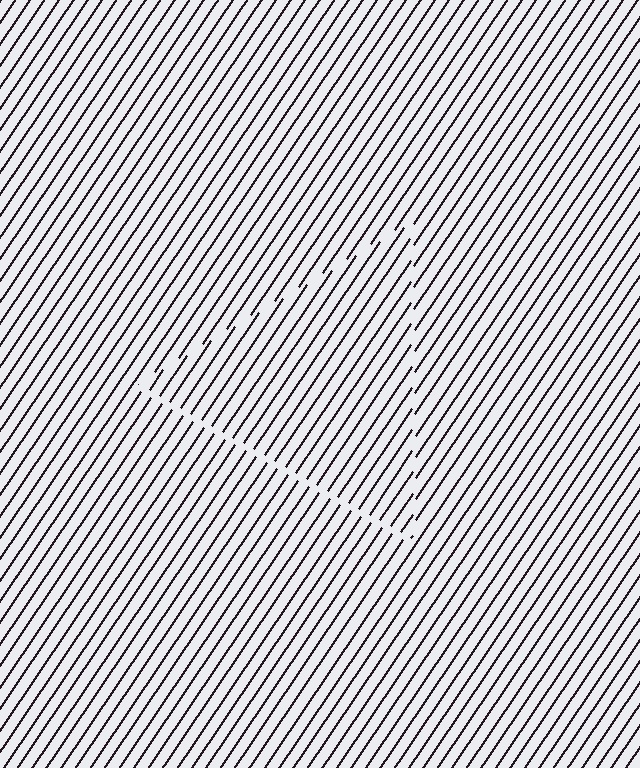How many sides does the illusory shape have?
3 sides — the line-ends trace a triangle.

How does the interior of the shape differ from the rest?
The interior of the shape contains the same grating, shifted by half a period — the contour is defined by the phase discontinuity where line-ends from the inner and outer gratings abut.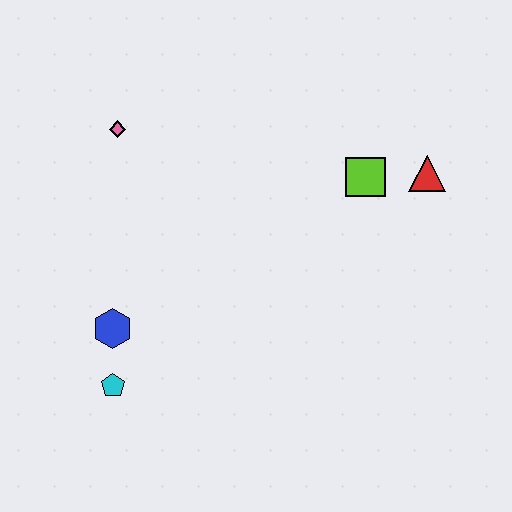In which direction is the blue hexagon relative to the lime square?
The blue hexagon is to the left of the lime square.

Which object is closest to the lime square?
The red triangle is closest to the lime square.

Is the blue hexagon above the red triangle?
No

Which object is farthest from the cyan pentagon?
The red triangle is farthest from the cyan pentagon.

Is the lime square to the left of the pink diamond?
No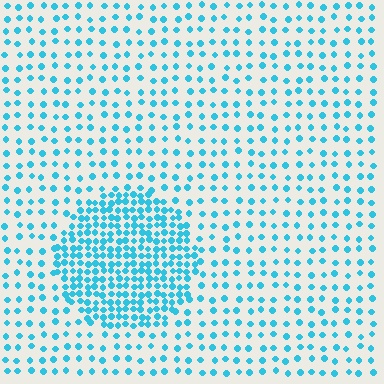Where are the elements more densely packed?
The elements are more densely packed inside the circle boundary.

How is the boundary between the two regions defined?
The boundary is defined by a change in element density (approximately 2.5x ratio). All elements are the same color, size, and shape.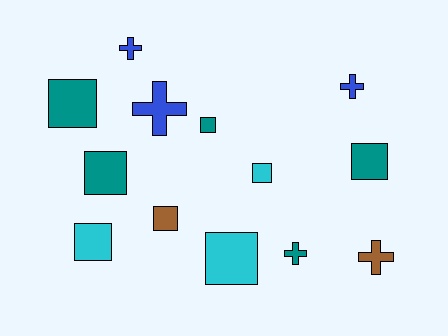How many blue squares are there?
There are no blue squares.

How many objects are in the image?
There are 13 objects.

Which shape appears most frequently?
Square, with 8 objects.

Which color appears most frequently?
Teal, with 5 objects.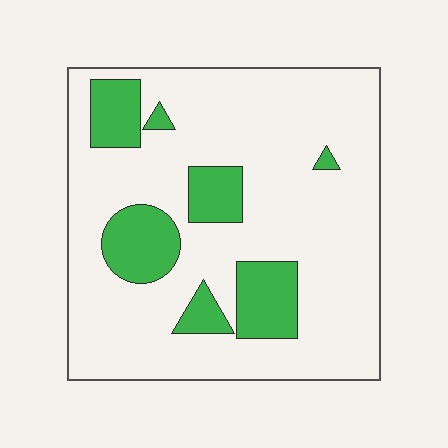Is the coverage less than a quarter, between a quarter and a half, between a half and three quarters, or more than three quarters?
Less than a quarter.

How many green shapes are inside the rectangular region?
7.